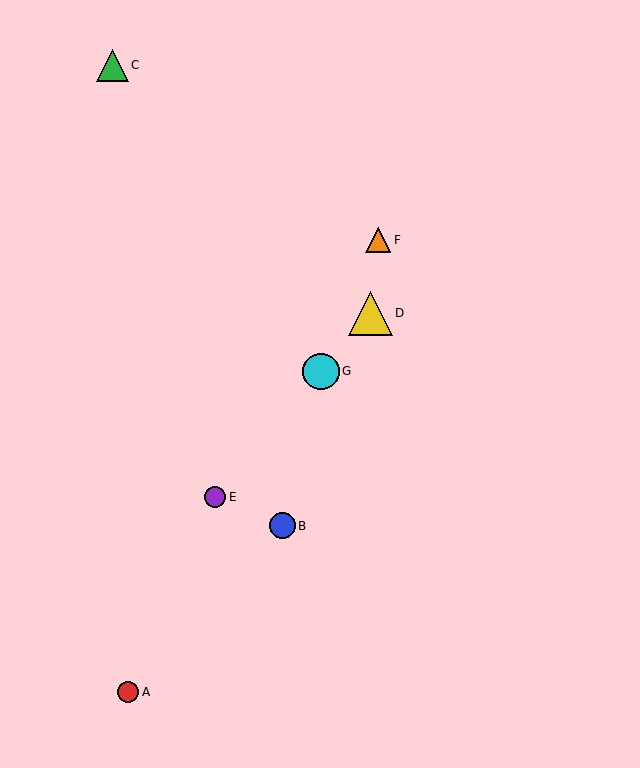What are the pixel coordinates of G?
Object G is at (321, 371).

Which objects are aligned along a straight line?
Objects D, E, G are aligned along a straight line.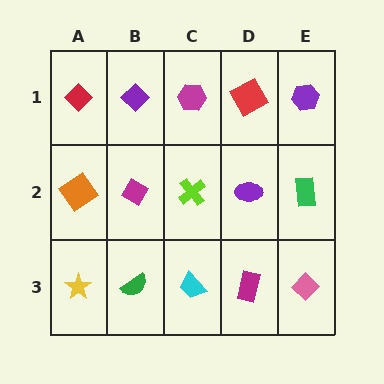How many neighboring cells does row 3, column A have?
2.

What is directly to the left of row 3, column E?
A magenta rectangle.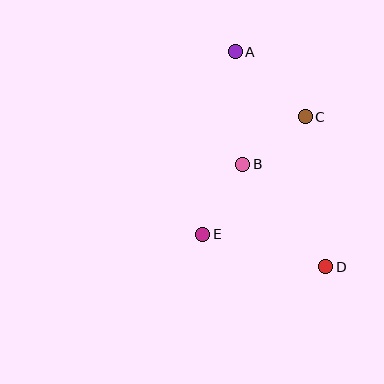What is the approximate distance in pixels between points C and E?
The distance between C and E is approximately 156 pixels.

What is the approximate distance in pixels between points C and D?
The distance between C and D is approximately 151 pixels.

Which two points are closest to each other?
Points B and C are closest to each other.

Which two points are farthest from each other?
Points A and D are farthest from each other.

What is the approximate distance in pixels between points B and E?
The distance between B and E is approximately 81 pixels.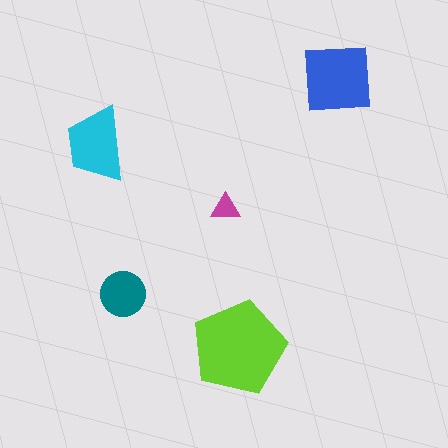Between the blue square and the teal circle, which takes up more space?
The blue square.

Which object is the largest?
The lime pentagon.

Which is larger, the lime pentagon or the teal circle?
The lime pentagon.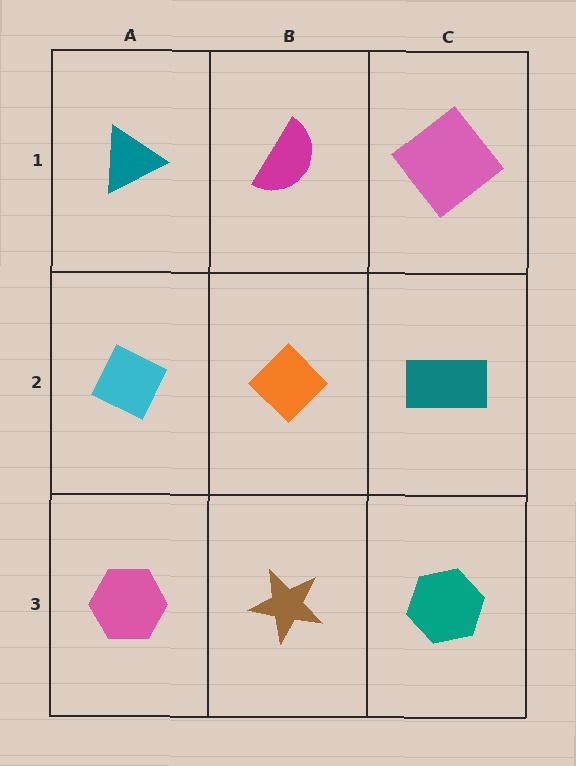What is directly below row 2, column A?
A pink hexagon.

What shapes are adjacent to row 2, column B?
A magenta semicircle (row 1, column B), a brown star (row 3, column B), a cyan diamond (row 2, column A), a teal rectangle (row 2, column C).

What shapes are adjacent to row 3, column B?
An orange diamond (row 2, column B), a pink hexagon (row 3, column A), a teal hexagon (row 3, column C).